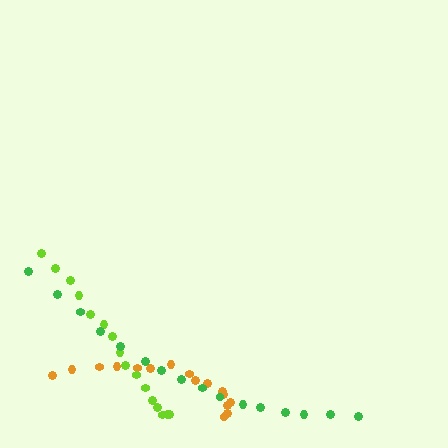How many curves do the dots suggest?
There are 3 distinct paths.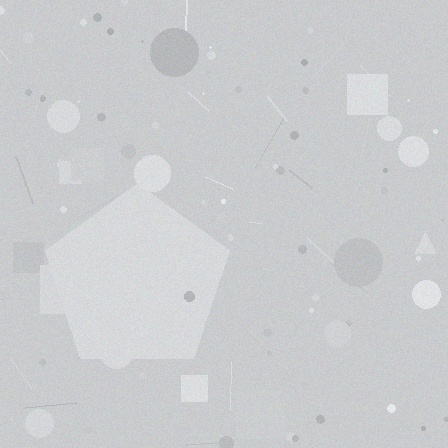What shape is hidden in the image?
A pentagon is hidden in the image.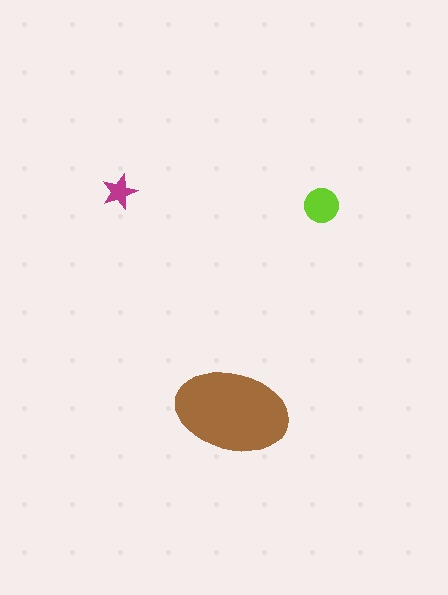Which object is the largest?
The brown ellipse.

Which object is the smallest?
The magenta star.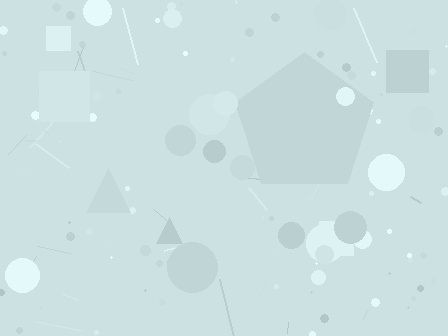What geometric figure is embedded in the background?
A pentagon is embedded in the background.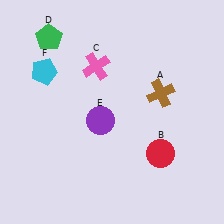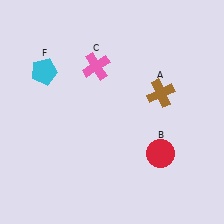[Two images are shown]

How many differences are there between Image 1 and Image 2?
There are 2 differences between the two images.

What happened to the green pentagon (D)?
The green pentagon (D) was removed in Image 2. It was in the top-left area of Image 1.